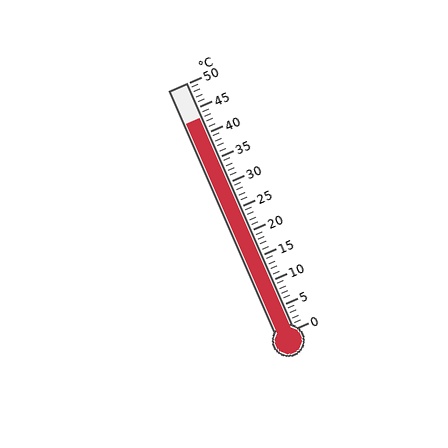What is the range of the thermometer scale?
The thermometer scale ranges from 0°C to 50°C.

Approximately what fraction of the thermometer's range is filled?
The thermometer is filled to approximately 85% of its range.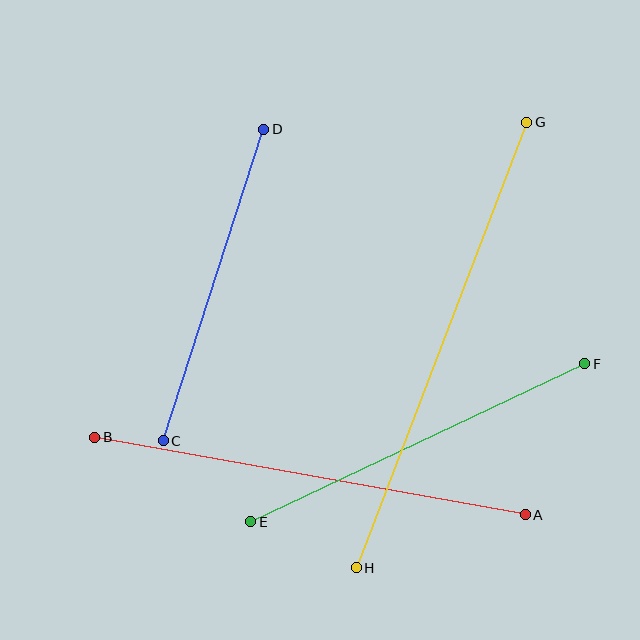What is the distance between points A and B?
The distance is approximately 438 pixels.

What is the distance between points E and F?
The distance is approximately 370 pixels.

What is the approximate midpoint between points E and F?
The midpoint is at approximately (418, 443) pixels.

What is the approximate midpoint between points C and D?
The midpoint is at approximately (213, 285) pixels.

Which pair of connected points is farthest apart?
Points G and H are farthest apart.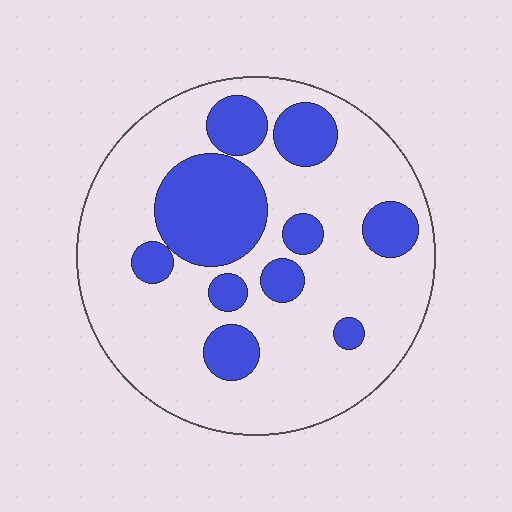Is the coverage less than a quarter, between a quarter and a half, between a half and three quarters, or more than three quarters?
Between a quarter and a half.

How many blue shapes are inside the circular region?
10.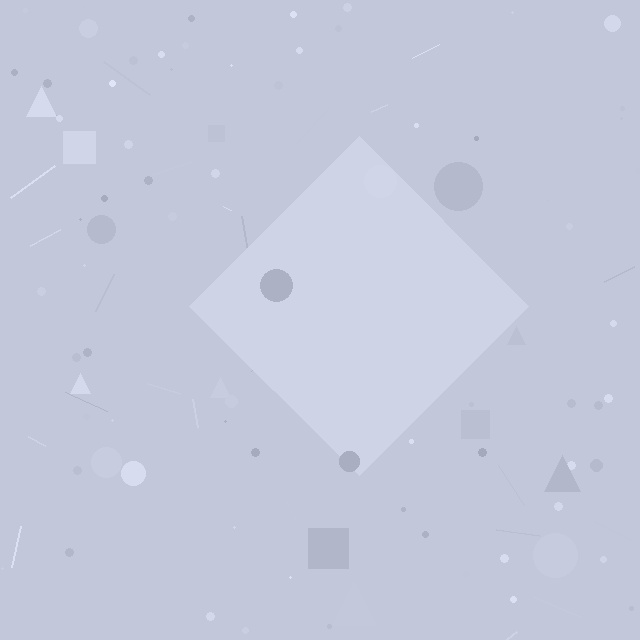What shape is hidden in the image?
A diamond is hidden in the image.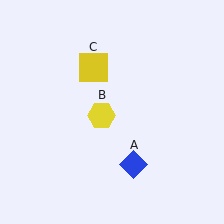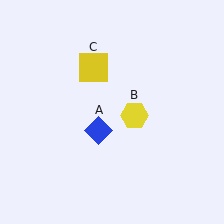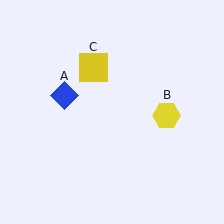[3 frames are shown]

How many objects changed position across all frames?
2 objects changed position: blue diamond (object A), yellow hexagon (object B).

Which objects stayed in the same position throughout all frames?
Yellow square (object C) remained stationary.